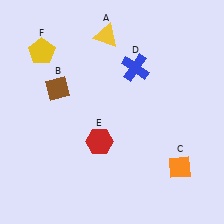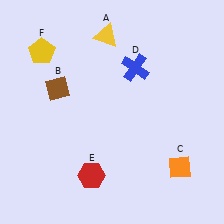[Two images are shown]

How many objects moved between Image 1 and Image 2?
1 object moved between the two images.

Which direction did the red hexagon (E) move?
The red hexagon (E) moved down.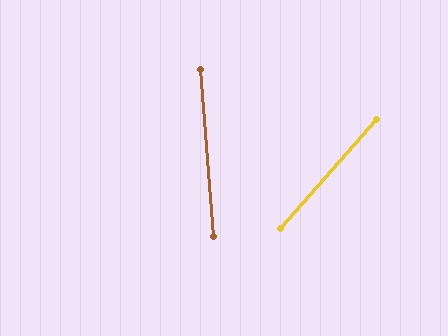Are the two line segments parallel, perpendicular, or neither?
Neither parallel nor perpendicular — they differ by about 46°.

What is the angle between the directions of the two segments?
Approximately 46 degrees.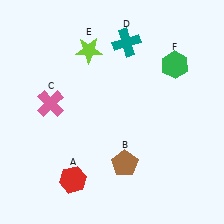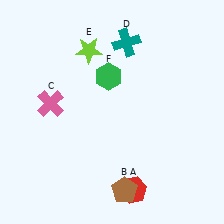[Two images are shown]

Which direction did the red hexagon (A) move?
The red hexagon (A) moved right.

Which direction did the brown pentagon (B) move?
The brown pentagon (B) moved down.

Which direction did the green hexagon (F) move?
The green hexagon (F) moved left.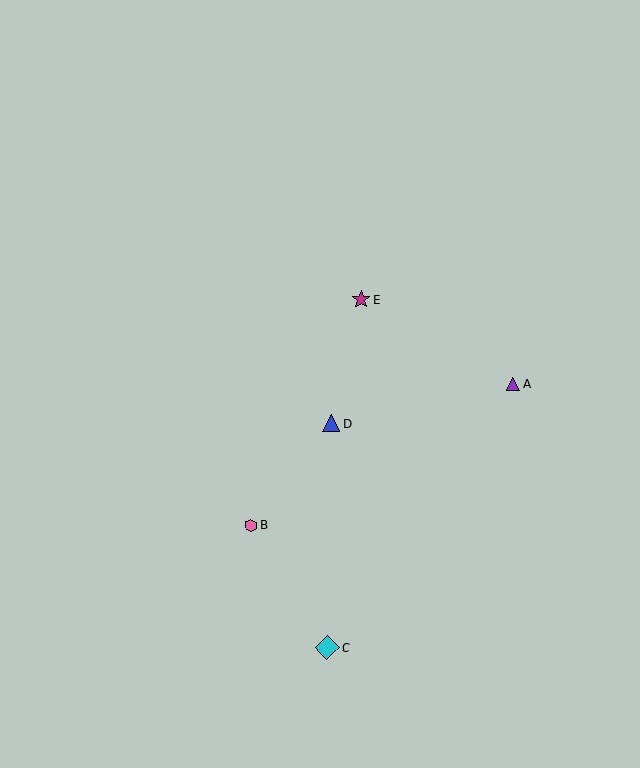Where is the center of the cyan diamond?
The center of the cyan diamond is at (327, 648).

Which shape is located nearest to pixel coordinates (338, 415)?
The blue triangle (labeled D) at (331, 423) is nearest to that location.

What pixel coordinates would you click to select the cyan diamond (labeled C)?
Click at (327, 648) to select the cyan diamond C.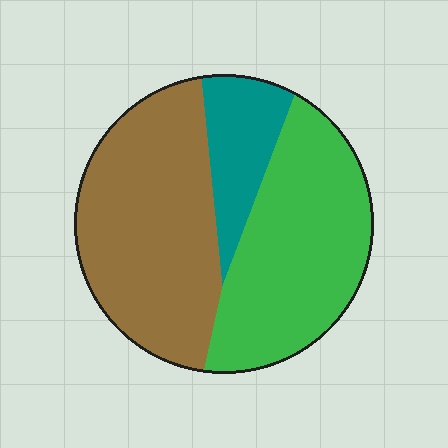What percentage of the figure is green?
Green covers 41% of the figure.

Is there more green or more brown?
Brown.